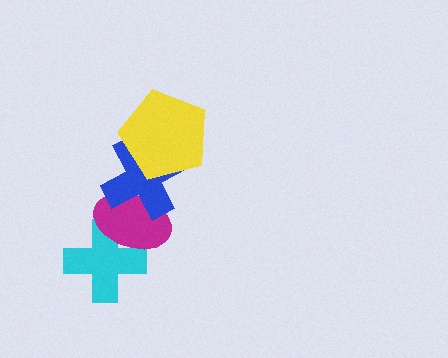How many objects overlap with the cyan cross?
1 object overlaps with the cyan cross.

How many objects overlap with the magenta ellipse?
2 objects overlap with the magenta ellipse.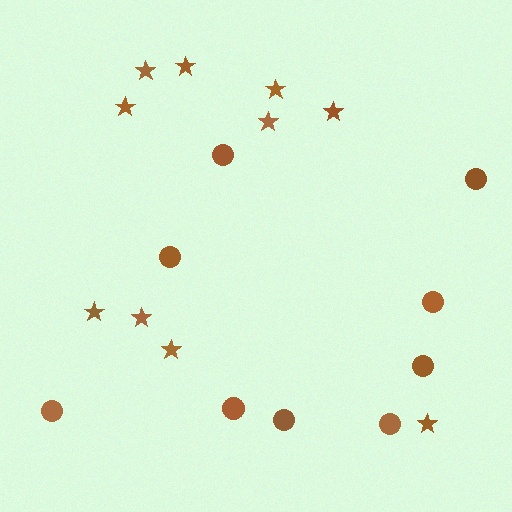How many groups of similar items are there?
There are 2 groups: one group of circles (9) and one group of stars (10).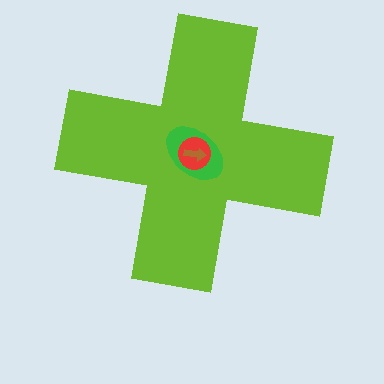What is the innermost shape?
The brown arrow.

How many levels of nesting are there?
4.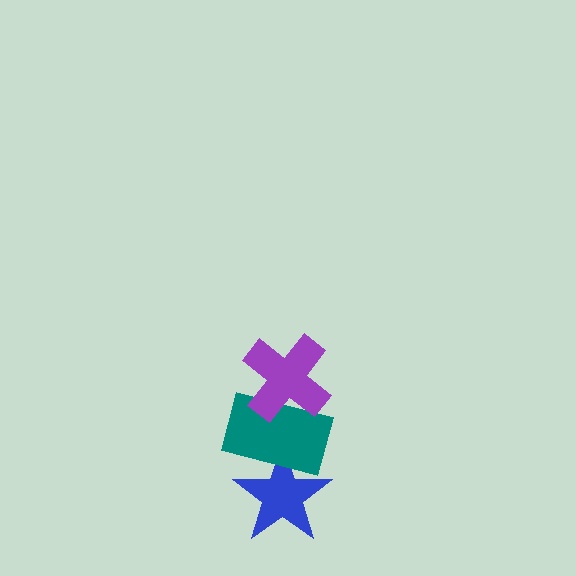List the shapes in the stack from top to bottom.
From top to bottom: the purple cross, the teal rectangle, the blue star.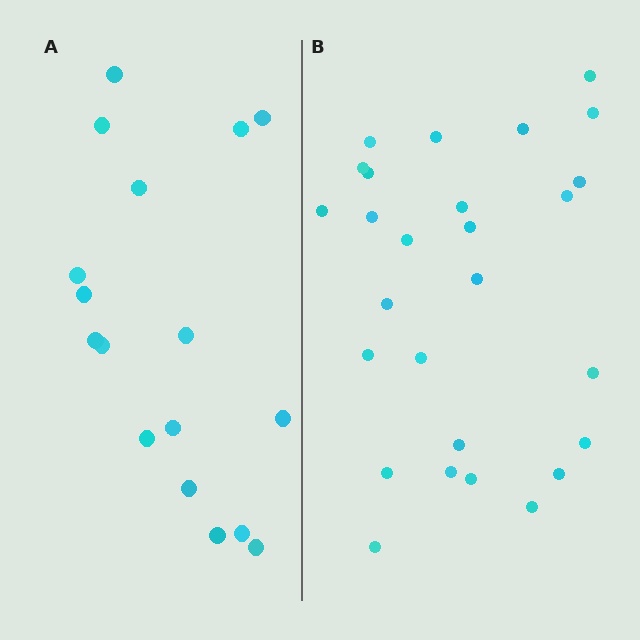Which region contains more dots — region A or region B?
Region B (the right region) has more dots.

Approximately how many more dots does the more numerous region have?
Region B has roughly 10 or so more dots than region A.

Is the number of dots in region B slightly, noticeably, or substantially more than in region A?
Region B has substantially more. The ratio is roughly 1.6 to 1.